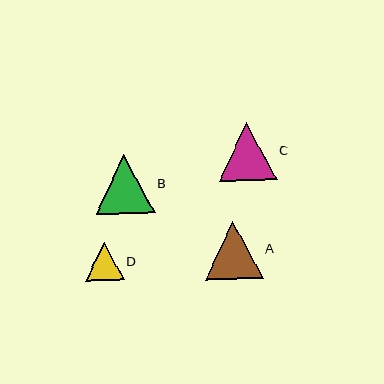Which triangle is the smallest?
Triangle D is the smallest with a size of approximately 38 pixels.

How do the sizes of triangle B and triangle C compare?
Triangle B and triangle C are approximately the same size.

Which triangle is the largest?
Triangle B is the largest with a size of approximately 59 pixels.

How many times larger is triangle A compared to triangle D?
Triangle A is approximately 1.5 times the size of triangle D.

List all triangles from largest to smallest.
From largest to smallest: B, A, C, D.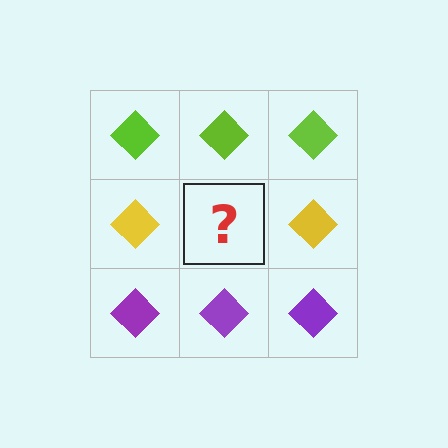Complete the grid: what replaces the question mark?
The question mark should be replaced with a yellow diamond.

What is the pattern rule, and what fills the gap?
The rule is that each row has a consistent color. The gap should be filled with a yellow diamond.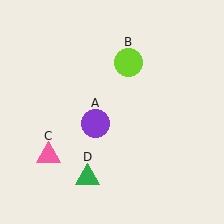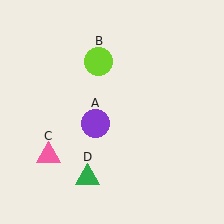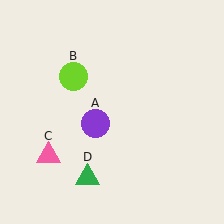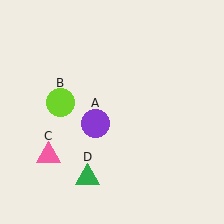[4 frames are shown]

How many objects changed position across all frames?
1 object changed position: lime circle (object B).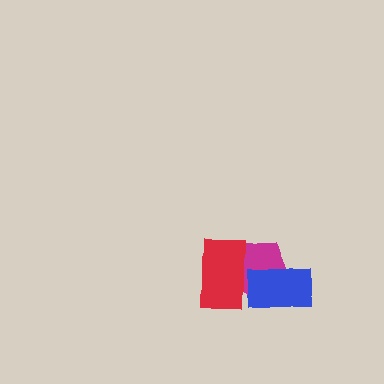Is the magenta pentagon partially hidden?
Yes, it is partially covered by another shape.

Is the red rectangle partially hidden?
Yes, it is partially covered by another shape.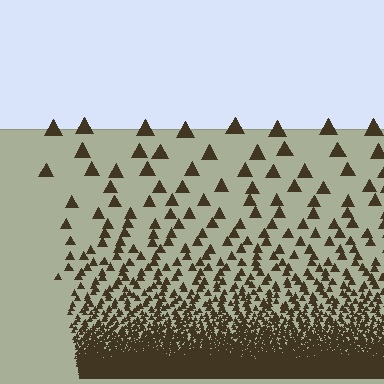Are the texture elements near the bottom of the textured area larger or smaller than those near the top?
Smaller. The gradient is inverted — elements near the bottom are smaller and denser.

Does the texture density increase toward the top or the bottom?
Density increases toward the bottom.